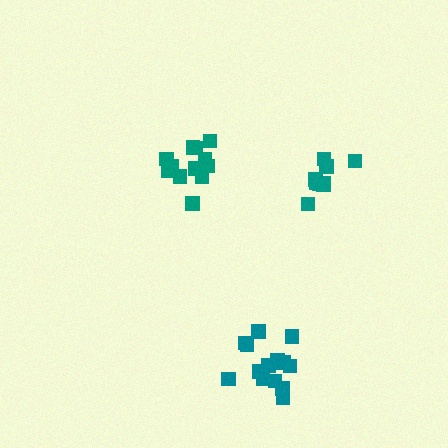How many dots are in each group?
Group 1: 12 dots, Group 2: 14 dots, Group 3: 9 dots (35 total).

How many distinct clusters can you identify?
There are 3 distinct clusters.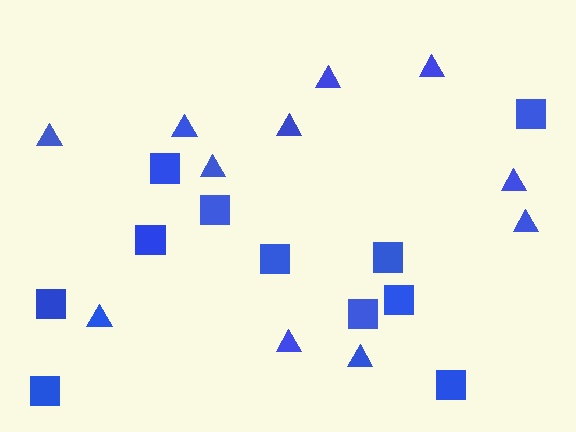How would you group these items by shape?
There are 2 groups: one group of triangles (11) and one group of squares (11).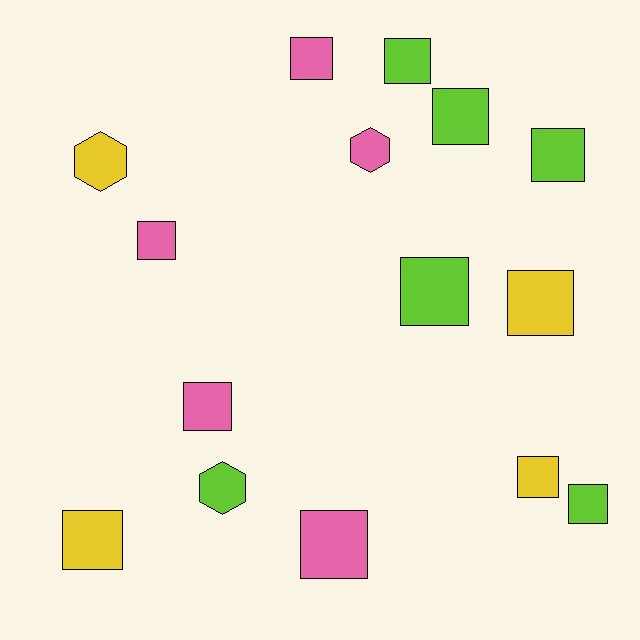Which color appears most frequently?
Lime, with 6 objects.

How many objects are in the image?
There are 15 objects.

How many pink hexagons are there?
There is 1 pink hexagon.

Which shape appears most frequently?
Square, with 12 objects.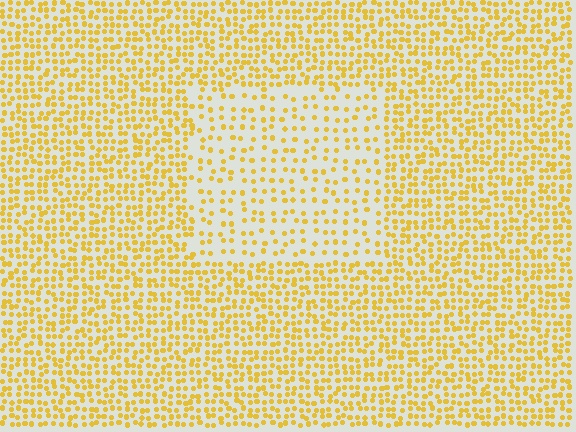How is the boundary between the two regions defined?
The boundary is defined by a change in element density (approximately 2.0x ratio). All elements are the same color, size, and shape.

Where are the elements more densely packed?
The elements are more densely packed outside the rectangle boundary.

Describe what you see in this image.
The image contains small yellow elements arranged at two different densities. A rectangle-shaped region is visible where the elements are less densely packed than the surrounding area.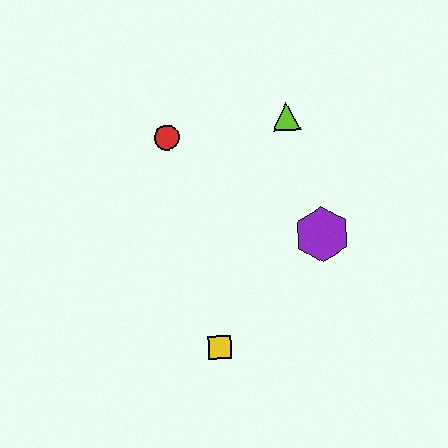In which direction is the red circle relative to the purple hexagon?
The red circle is to the left of the purple hexagon.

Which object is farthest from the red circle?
The yellow square is farthest from the red circle.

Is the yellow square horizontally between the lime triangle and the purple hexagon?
No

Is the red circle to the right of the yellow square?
No